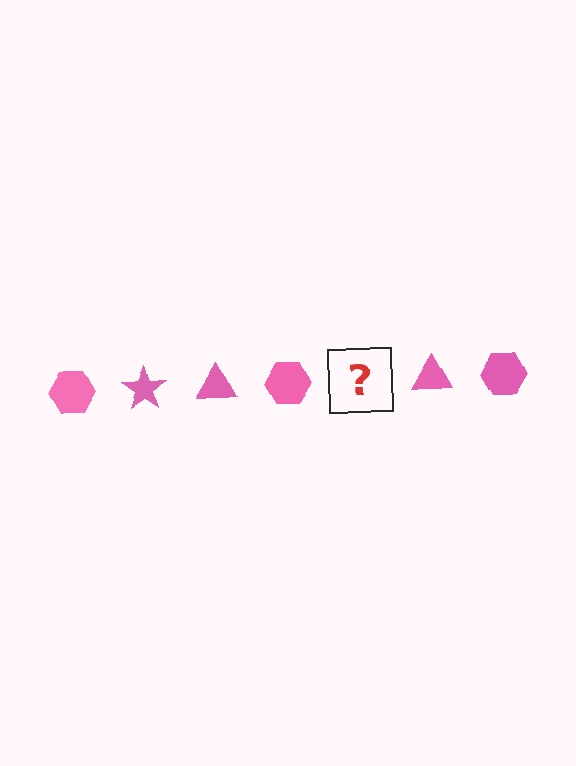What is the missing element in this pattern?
The missing element is a pink star.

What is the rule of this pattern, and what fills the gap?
The rule is that the pattern cycles through hexagon, star, triangle shapes in pink. The gap should be filled with a pink star.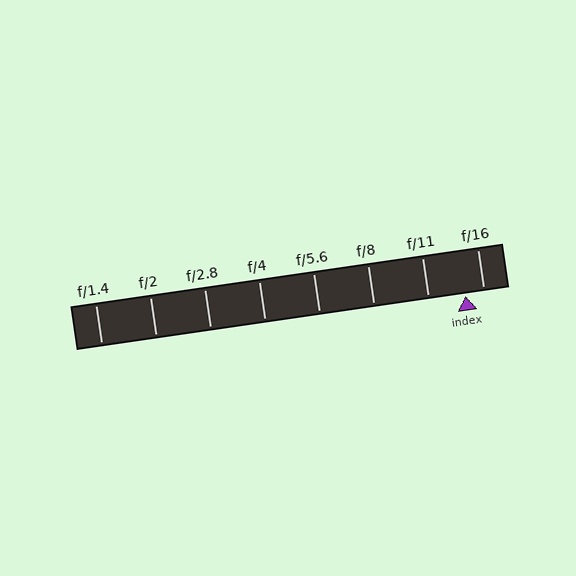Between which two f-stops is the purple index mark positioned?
The index mark is between f/11 and f/16.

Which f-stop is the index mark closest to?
The index mark is closest to f/16.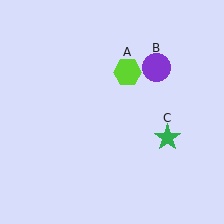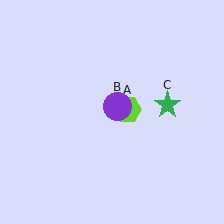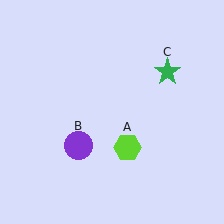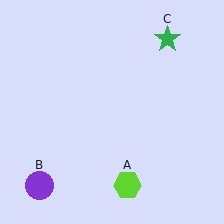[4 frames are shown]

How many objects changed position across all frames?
3 objects changed position: lime hexagon (object A), purple circle (object B), green star (object C).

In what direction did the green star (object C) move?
The green star (object C) moved up.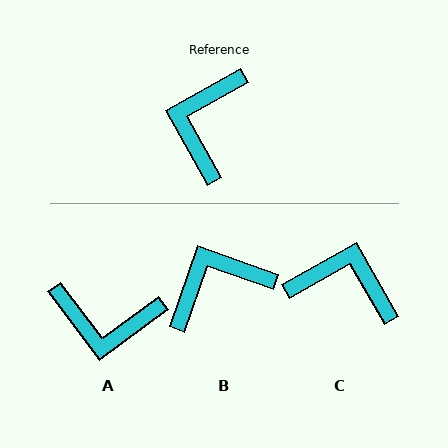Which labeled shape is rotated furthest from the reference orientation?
A, about 97 degrees away.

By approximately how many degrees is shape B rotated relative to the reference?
Approximately 49 degrees clockwise.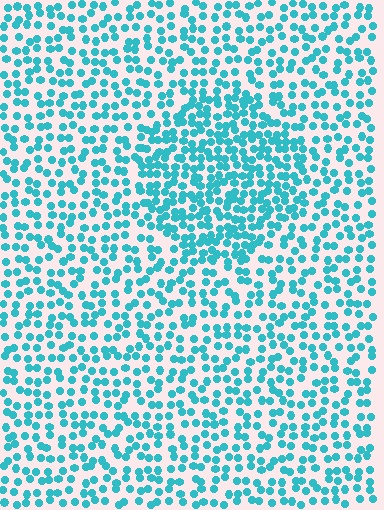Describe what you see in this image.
The image contains small cyan elements arranged at two different densities. A circle-shaped region is visible where the elements are more densely packed than the surrounding area.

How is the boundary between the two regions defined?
The boundary is defined by a change in element density (approximately 1.7x ratio). All elements are the same color, size, and shape.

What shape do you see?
I see a circle.